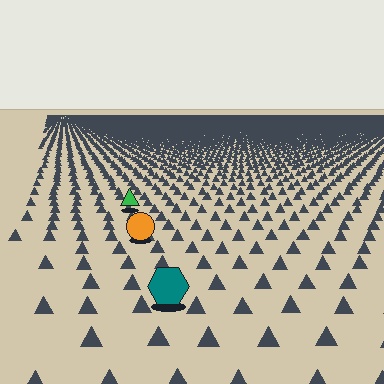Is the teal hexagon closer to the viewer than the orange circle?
Yes. The teal hexagon is closer — you can tell from the texture gradient: the ground texture is coarser near it.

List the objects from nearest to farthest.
From nearest to farthest: the teal hexagon, the orange circle, the green triangle.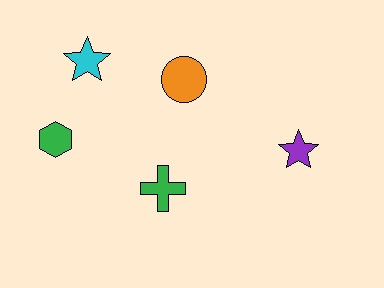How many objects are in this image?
There are 5 objects.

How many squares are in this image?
There are no squares.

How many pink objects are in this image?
There are no pink objects.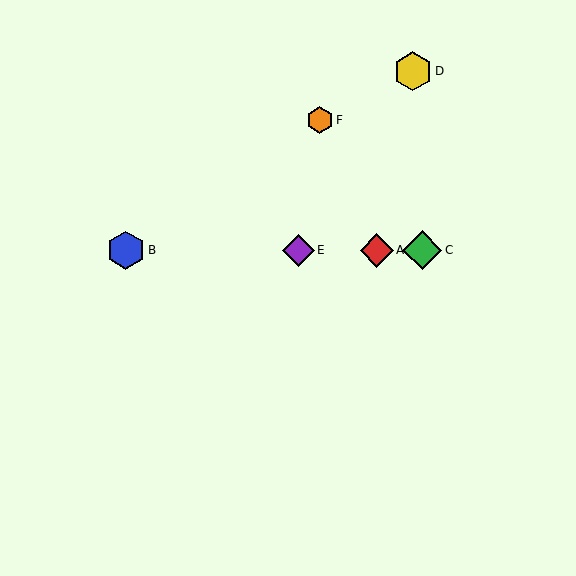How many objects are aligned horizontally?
4 objects (A, B, C, E) are aligned horizontally.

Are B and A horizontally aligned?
Yes, both are at y≈250.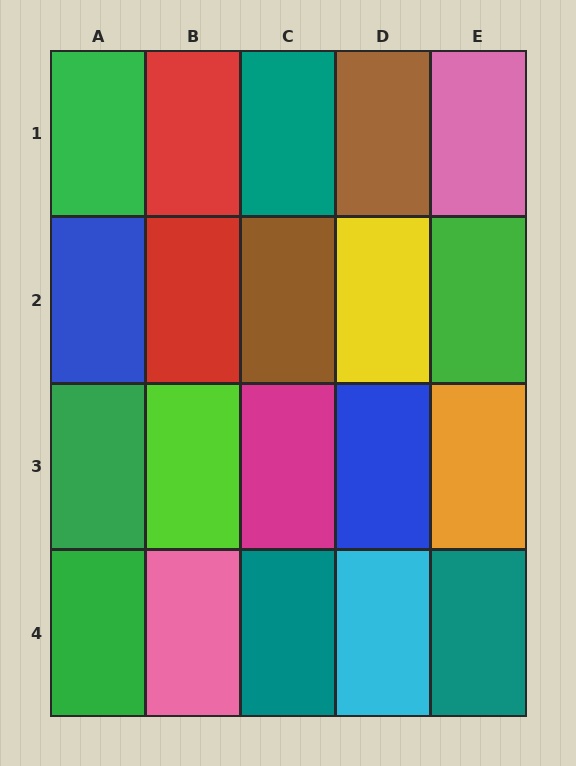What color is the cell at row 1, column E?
Pink.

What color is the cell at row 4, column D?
Cyan.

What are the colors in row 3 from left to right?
Green, lime, magenta, blue, orange.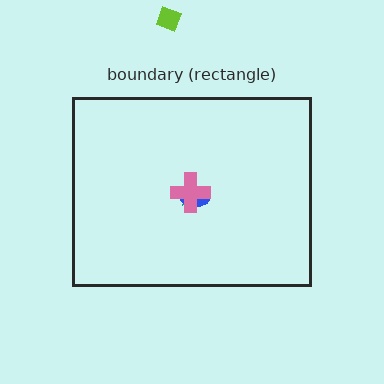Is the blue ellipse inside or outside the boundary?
Inside.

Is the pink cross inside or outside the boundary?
Inside.